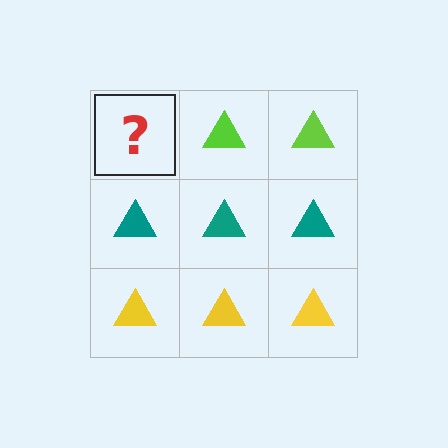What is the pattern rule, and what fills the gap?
The rule is that each row has a consistent color. The gap should be filled with a lime triangle.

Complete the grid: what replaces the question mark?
The question mark should be replaced with a lime triangle.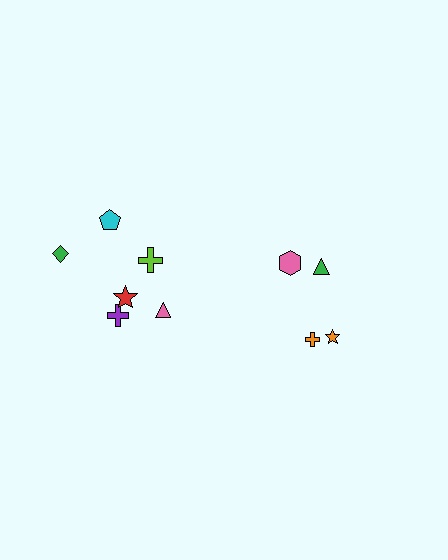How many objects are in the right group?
There are 4 objects.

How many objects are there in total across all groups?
There are 10 objects.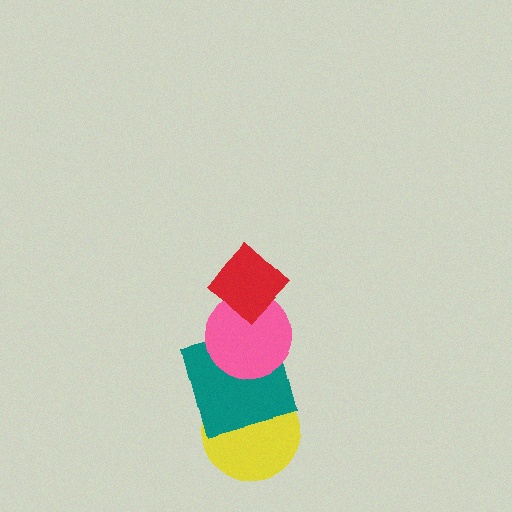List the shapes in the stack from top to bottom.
From top to bottom: the red diamond, the pink circle, the teal square, the yellow circle.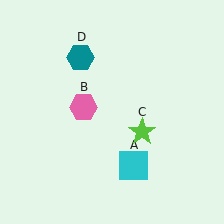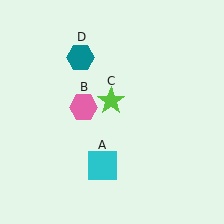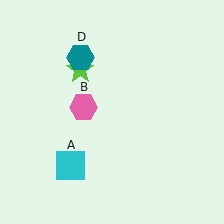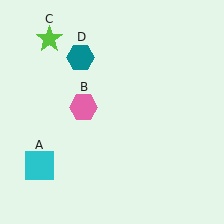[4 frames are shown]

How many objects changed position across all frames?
2 objects changed position: cyan square (object A), lime star (object C).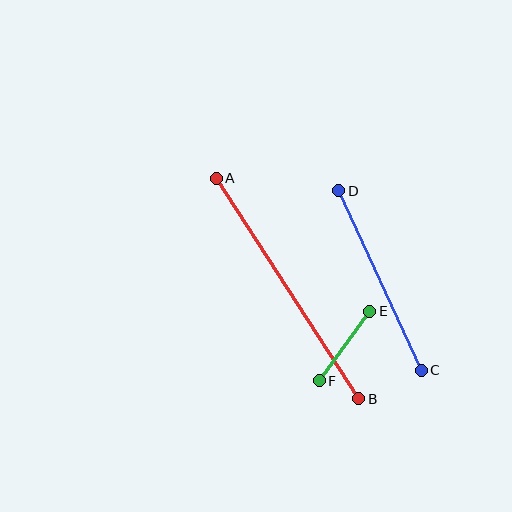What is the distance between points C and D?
The distance is approximately 197 pixels.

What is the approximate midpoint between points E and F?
The midpoint is at approximately (344, 346) pixels.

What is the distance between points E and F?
The distance is approximately 86 pixels.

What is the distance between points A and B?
The distance is approximately 262 pixels.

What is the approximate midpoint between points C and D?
The midpoint is at approximately (380, 281) pixels.